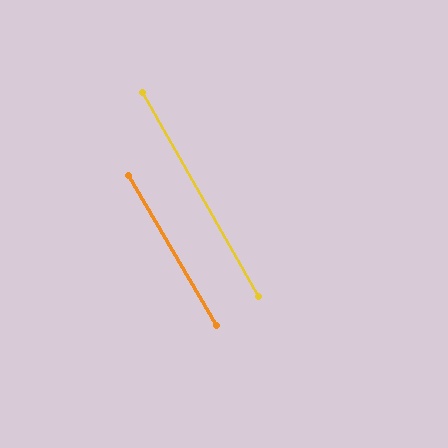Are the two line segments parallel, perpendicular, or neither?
Parallel — their directions differ by only 1.0°.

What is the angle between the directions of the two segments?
Approximately 1 degree.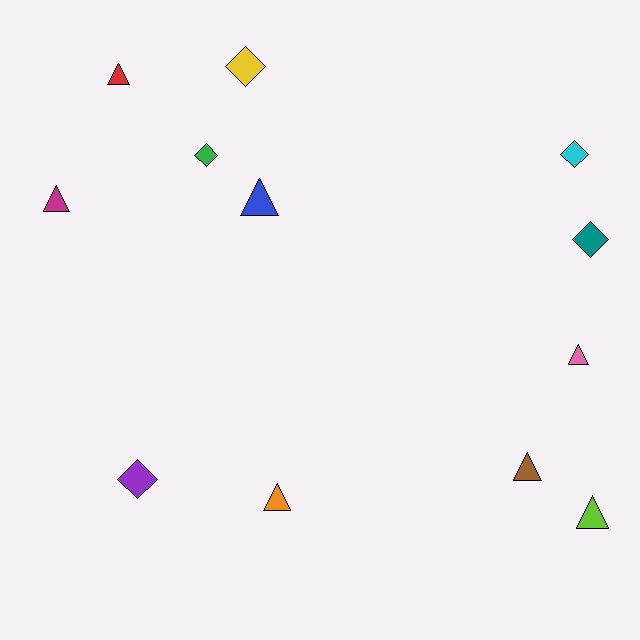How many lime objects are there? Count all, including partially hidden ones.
There is 1 lime object.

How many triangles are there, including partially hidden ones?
There are 7 triangles.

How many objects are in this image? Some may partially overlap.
There are 12 objects.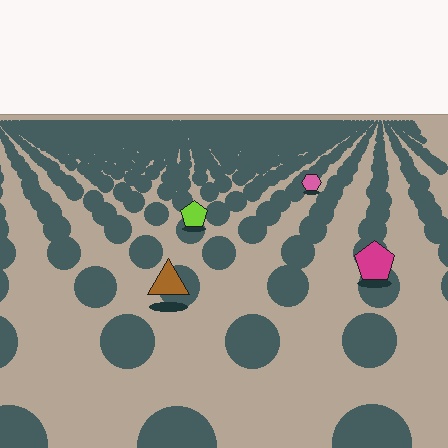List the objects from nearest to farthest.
From nearest to farthest: the brown triangle, the magenta pentagon, the lime pentagon, the pink hexagon.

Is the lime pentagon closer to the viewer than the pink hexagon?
Yes. The lime pentagon is closer — you can tell from the texture gradient: the ground texture is coarser near it.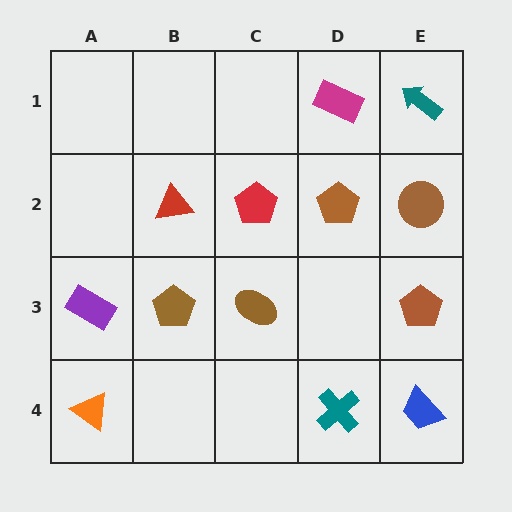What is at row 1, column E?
A teal arrow.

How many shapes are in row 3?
4 shapes.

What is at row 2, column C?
A red pentagon.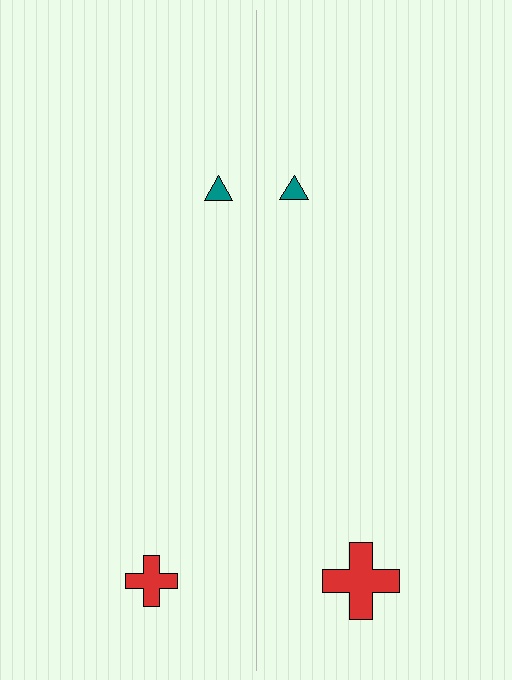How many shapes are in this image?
There are 4 shapes in this image.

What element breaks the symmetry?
The red cross on the right side has a different size than its mirror counterpart.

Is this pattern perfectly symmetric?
No, the pattern is not perfectly symmetric. The red cross on the right side has a different size than its mirror counterpart.